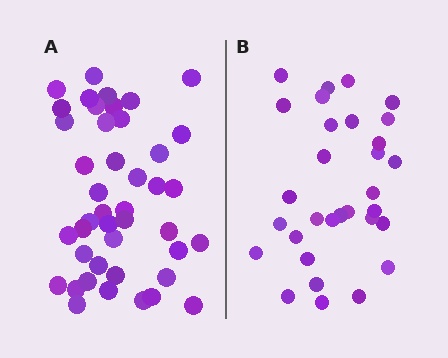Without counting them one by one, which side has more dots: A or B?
Region A (the left region) has more dots.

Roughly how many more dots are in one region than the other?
Region A has roughly 12 or so more dots than region B.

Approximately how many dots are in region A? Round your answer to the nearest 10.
About 40 dots. (The exact count is 43, which rounds to 40.)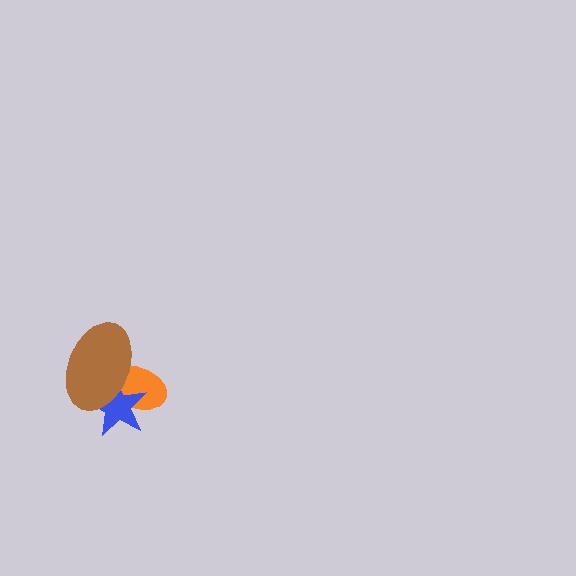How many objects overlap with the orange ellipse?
2 objects overlap with the orange ellipse.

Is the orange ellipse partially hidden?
Yes, it is partially covered by another shape.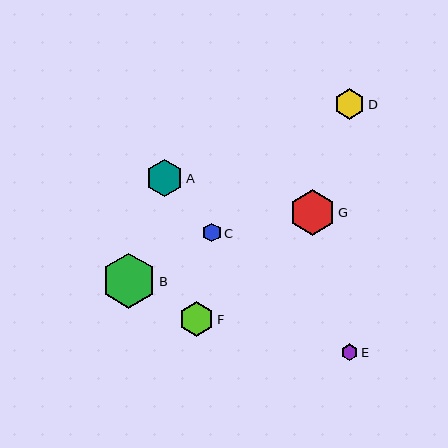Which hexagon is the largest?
Hexagon B is the largest with a size of approximately 55 pixels.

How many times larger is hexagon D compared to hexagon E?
Hexagon D is approximately 1.8 times the size of hexagon E.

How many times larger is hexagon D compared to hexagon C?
Hexagon D is approximately 1.6 times the size of hexagon C.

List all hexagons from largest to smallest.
From largest to smallest: B, G, A, F, D, C, E.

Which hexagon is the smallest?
Hexagon E is the smallest with a size of approximately 17 pixels.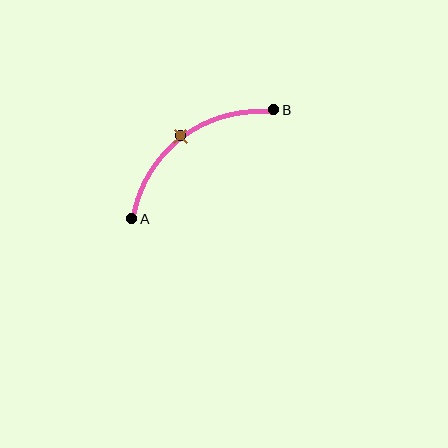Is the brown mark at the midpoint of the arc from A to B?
Yes. The brown mark lies on the arc at equal arc-length from both A and B — it is the arc midpoint.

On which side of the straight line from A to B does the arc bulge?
The arc bulges above and to the left of the straight line connecting A and B.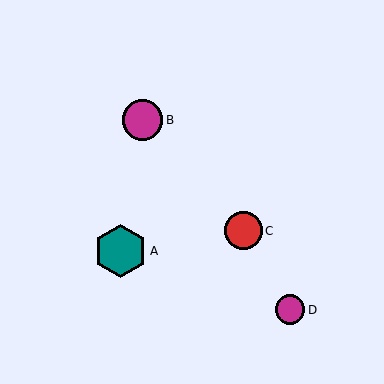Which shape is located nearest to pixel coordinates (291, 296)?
The magenta circle (labeled D) at (290, 310) is nearest to that location.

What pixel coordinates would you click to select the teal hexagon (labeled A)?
Click at (121, 251) to select the teal hexagon A.